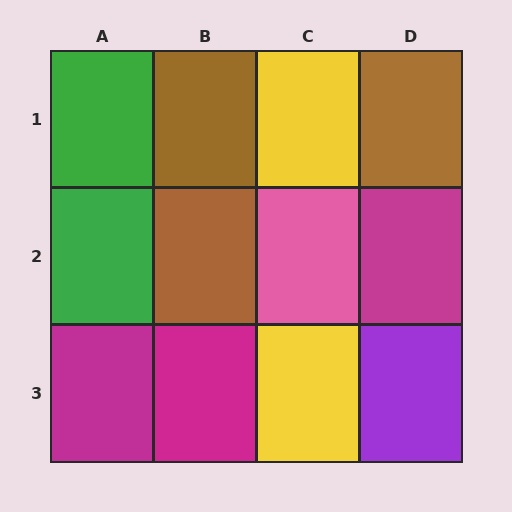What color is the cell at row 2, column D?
Magenta.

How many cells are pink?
1 cell is pink.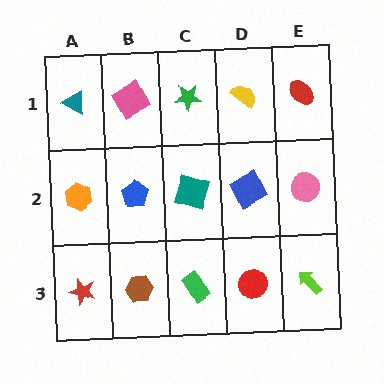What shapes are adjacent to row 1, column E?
A pink circle (row 2, column E), a yellow semicircle (row 1, column D).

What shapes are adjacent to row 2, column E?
A red ellipse (row 1, column E), a lime arrow (row 3, column E), a blue square (row 2, column D).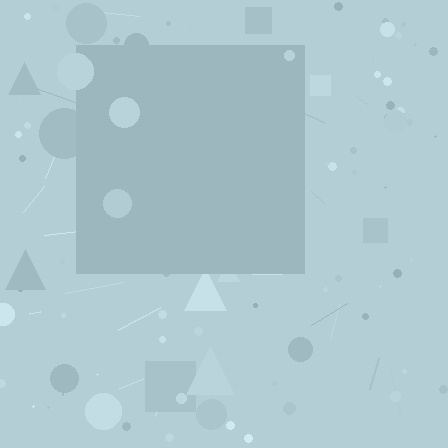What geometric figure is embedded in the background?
A square is embedded in the background.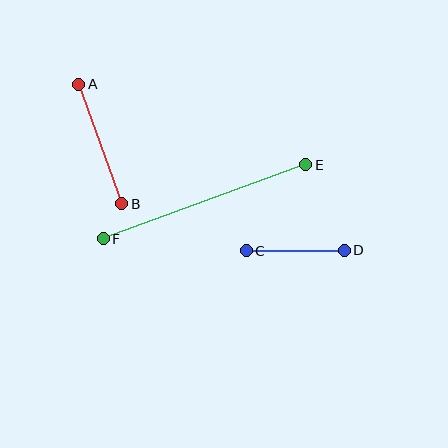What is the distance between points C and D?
The distance is approximately 98 pixels.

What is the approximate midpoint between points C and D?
The midpoint is at approximately (295, 251) pixels.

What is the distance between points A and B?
The distance is approximately 127 pixels.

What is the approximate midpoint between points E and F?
The midpoint is at approximately (205, 202) pixels.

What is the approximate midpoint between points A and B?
The midpoint is at approximately (100, 144) pixels.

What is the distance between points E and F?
The distance is approximately 216 pixels.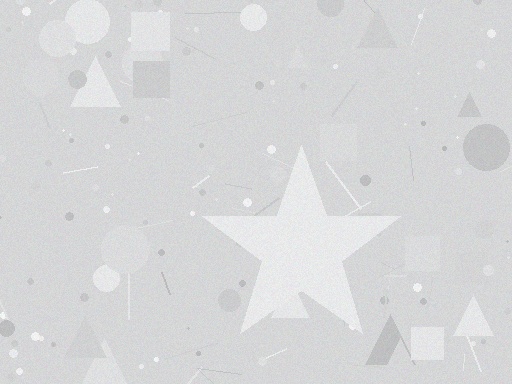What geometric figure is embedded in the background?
A star is embedded in the background.